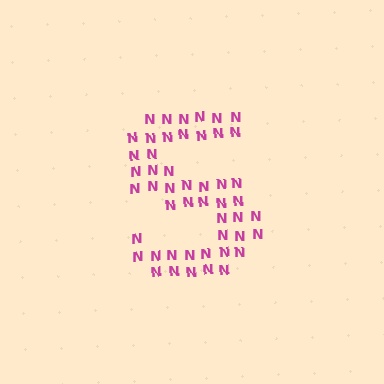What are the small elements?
The small elements are letter N's.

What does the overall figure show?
The overall figure shows the letter S.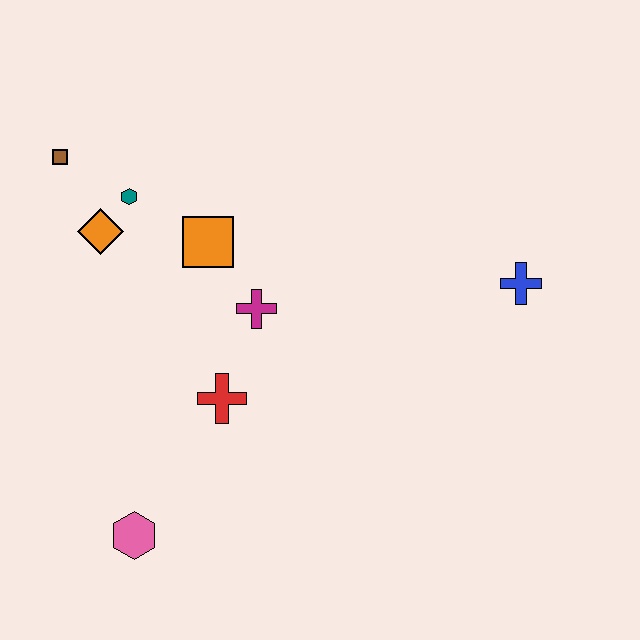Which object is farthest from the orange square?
The blue cross is farthest from the orange square.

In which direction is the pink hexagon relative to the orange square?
The pink hexagon is below the orange square.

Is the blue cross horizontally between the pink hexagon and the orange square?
No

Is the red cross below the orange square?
Yes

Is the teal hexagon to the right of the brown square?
Yes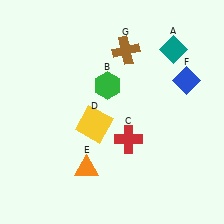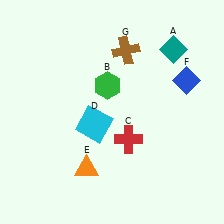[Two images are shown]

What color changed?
The square (D) changed from yellow in Image 1 to cyan in Image 2.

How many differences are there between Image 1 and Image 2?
There is 1 difference between the two images.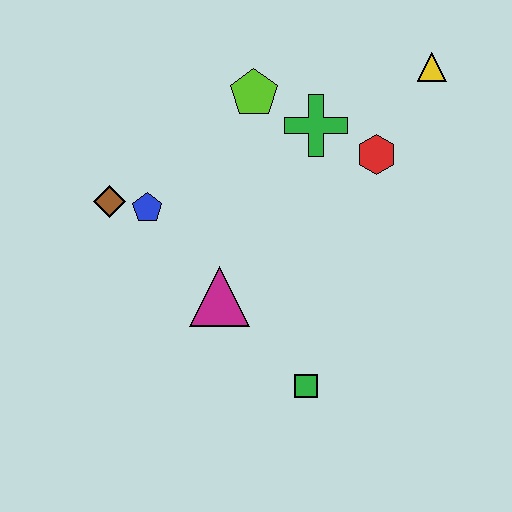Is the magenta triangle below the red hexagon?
Yes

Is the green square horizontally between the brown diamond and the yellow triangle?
Yes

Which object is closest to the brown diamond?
The blue pentagon is closest to the brown diamond.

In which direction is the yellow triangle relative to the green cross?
The yellow triangle is to the right of the green cross.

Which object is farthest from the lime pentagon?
The green square is farthest from the lime pentagon.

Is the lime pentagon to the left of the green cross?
Yes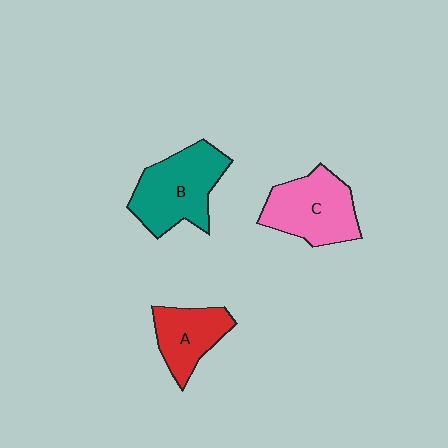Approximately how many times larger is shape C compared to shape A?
Approximately 1.4 times.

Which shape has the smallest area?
Shape A (red).